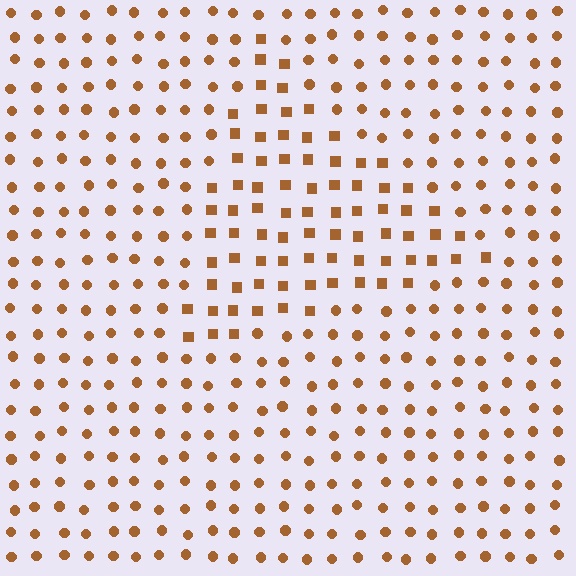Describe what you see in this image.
The image is filled with small brown elements arranged in a uniform grid. A triangle-shaped region contains squares, while the surrounding area contains circles. The boundary is defined purely by the change in element shape.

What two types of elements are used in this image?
The image uses squares inside the triangle region and circles outside it.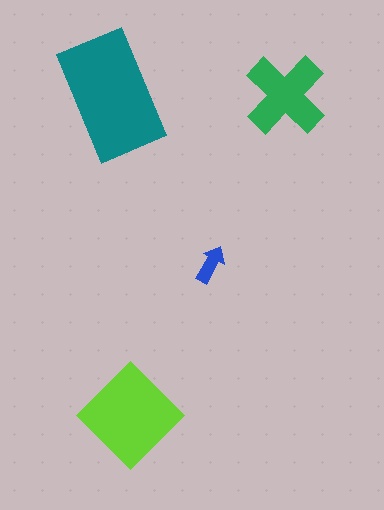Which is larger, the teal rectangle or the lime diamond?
The teal rectangle.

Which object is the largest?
The teal rectangle.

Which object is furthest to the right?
The green cross is rightmost.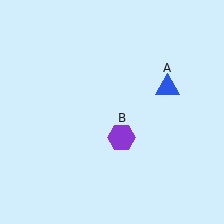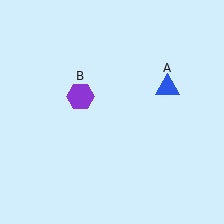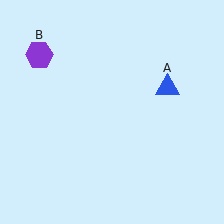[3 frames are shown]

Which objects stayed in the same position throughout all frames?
Blue triangle (object A) remained stationary.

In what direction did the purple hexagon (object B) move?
The purple hexagon (object B) moved up and to the left.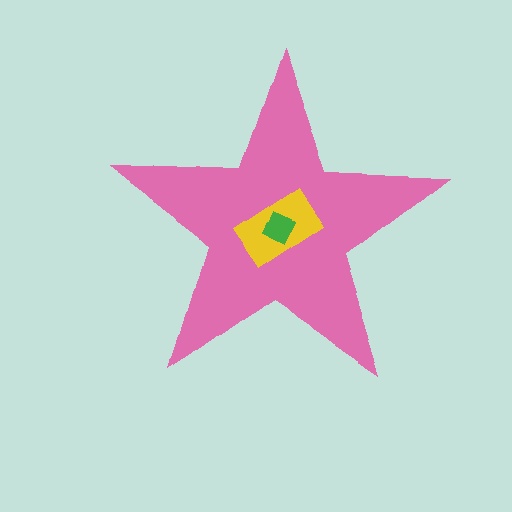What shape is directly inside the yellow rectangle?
The green square.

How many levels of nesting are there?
3.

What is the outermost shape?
The pink star.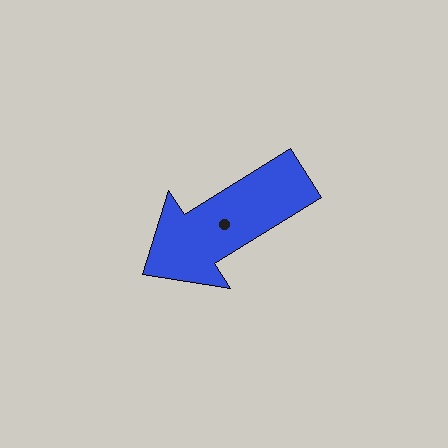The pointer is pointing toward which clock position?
Roughly 8 o'clock.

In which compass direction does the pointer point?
Southwest.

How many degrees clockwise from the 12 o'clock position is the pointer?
Approximately 238 degrees.